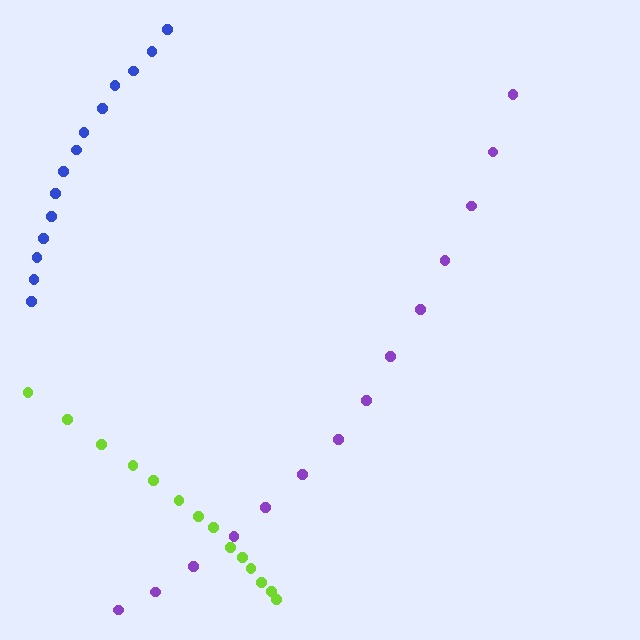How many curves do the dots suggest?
There are 3 distinct paths.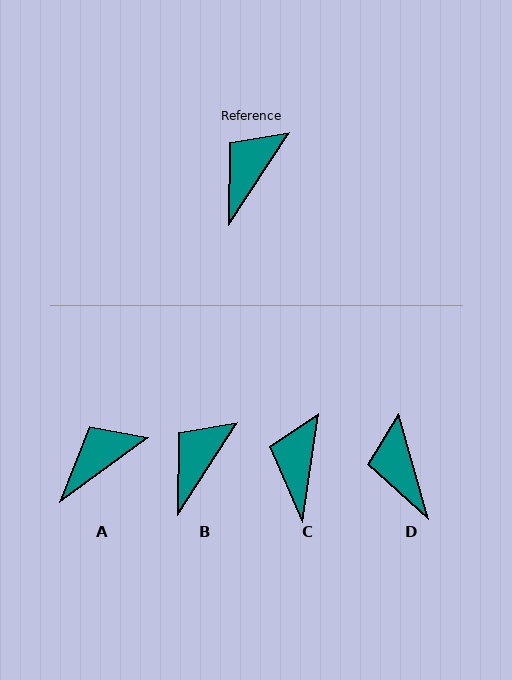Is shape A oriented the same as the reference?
No, it is off by about 20 degrees.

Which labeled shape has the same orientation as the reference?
B.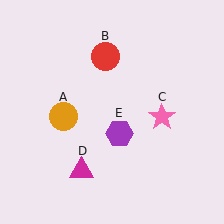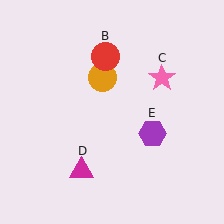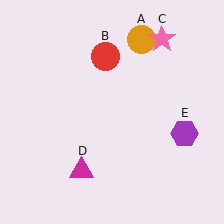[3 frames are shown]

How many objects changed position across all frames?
3 objects changed position: orange circle (object A), pink star (object C), purple hexagon (object E).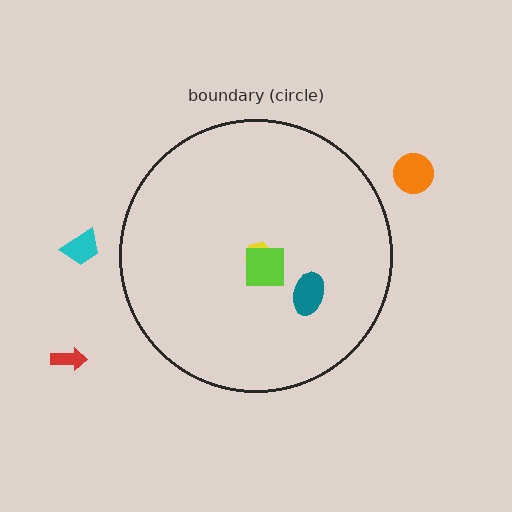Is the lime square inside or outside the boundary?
Inside.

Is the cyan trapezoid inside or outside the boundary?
Outside.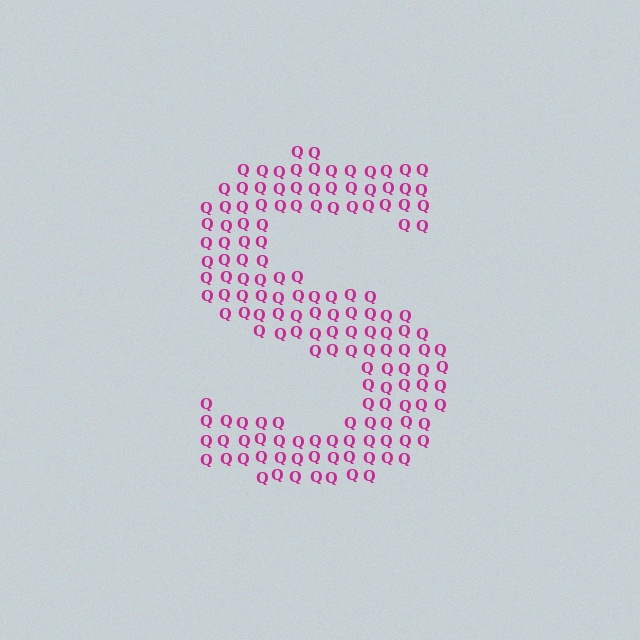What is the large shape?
The large shape is the letter S.